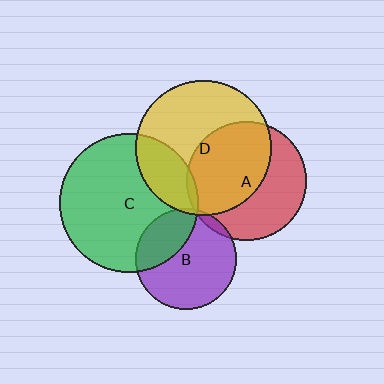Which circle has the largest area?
Circle C (green).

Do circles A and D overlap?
Yes.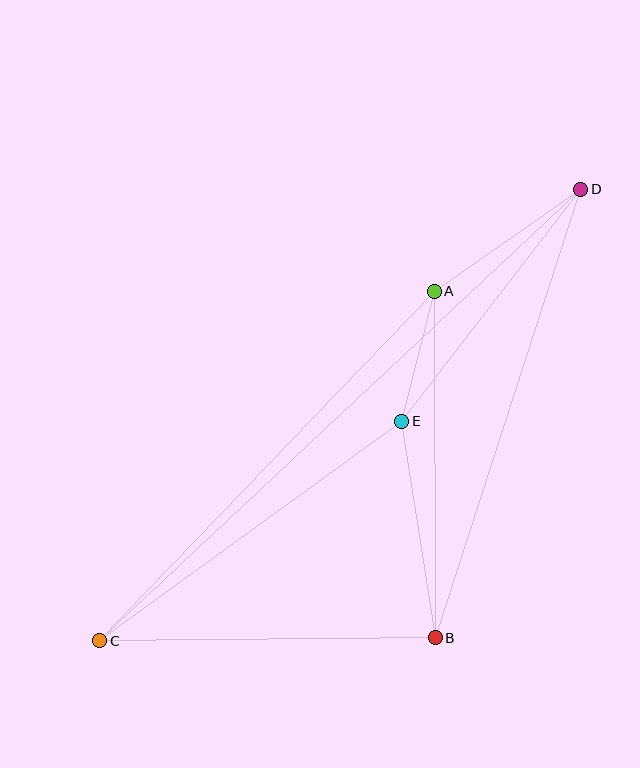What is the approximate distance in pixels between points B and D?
The distance between B and D is approximately 471 pixels.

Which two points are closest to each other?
Points A and E are closest to each other.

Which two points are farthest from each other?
Points C and D are farthest from each other.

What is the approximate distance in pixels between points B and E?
The distance between B and E is approximately 219 pixels.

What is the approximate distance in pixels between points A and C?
The distance between A and C is approximately 484 pixels.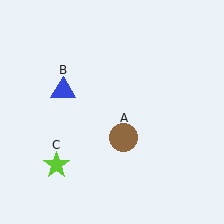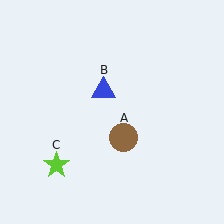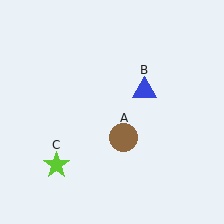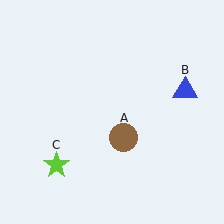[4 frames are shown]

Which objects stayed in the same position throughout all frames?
Brown circle (object A) and lime star (object C) remained stationary.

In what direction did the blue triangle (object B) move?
The blue triangle (object B) moved right.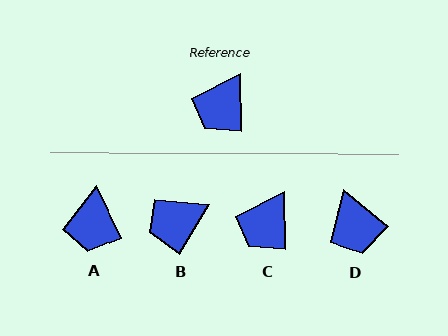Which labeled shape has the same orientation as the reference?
C.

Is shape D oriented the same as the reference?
No, it is off by about 50 degrees.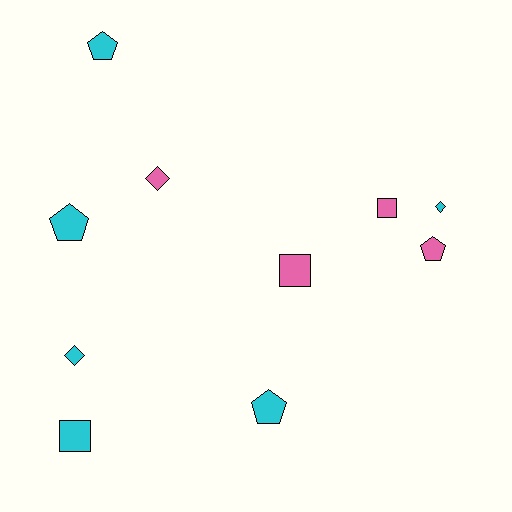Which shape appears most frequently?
Pentagon, with 4 objects.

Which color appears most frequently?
Cyan, with 6 objects.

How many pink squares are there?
There are 2 pink squares.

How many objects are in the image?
There are 10 objects.